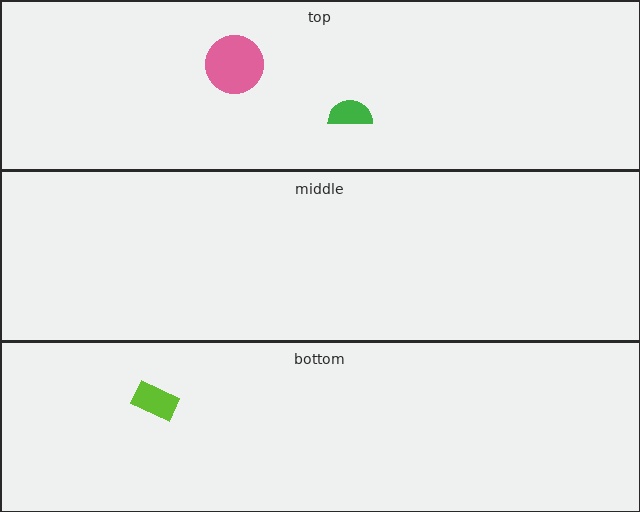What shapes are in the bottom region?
The lime rectangle.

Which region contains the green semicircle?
The top region.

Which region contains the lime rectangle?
The bottom region.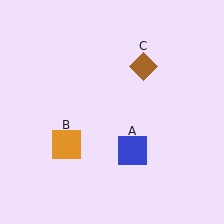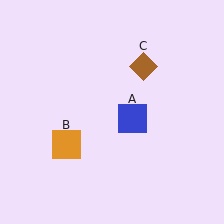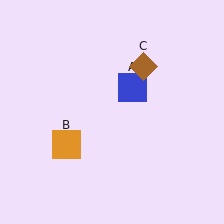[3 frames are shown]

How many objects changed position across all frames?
1 object changed position: blue square (object A).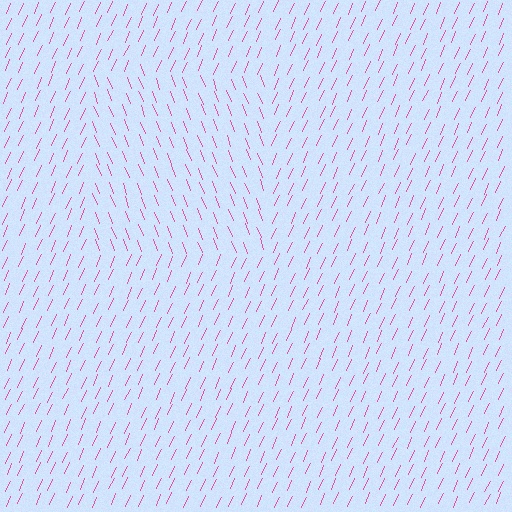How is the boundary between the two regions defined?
The boundary is defined purely by a change in line orientation (approximately 45 degrees difference). All lines are the same color and thickness.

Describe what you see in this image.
The image is filled with small pink line segments. A rectangle region in the image has lines oriented differently from the surrounding lines, creating a visible texture boundary.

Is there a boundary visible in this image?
Yes, there is a texture boundary formed by a change in line orientation.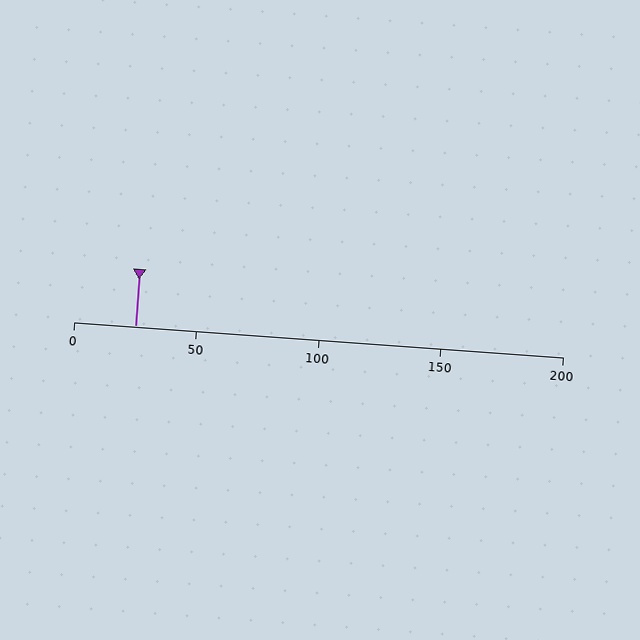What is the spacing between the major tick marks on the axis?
The major ticks are spaced 50 apart.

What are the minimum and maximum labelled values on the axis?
The axis runs from 0 to 200.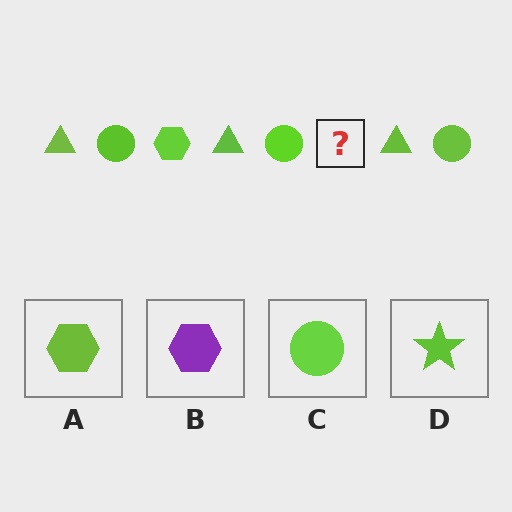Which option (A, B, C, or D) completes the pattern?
A.